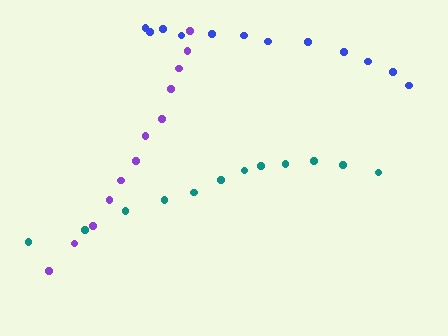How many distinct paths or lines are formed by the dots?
There are 3 distinct paths.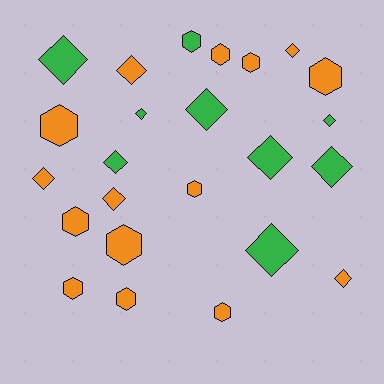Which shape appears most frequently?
Diamond, with 13 objects.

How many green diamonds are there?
There are 8 green diamonds.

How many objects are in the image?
There are 24 objects.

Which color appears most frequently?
Orange, with 15 objects.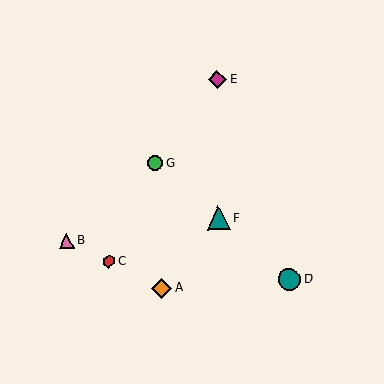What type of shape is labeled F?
Shape F is a teal triangle.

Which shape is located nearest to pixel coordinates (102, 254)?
The red hexagon (labeled C) at (109, 261) is nearest to that location.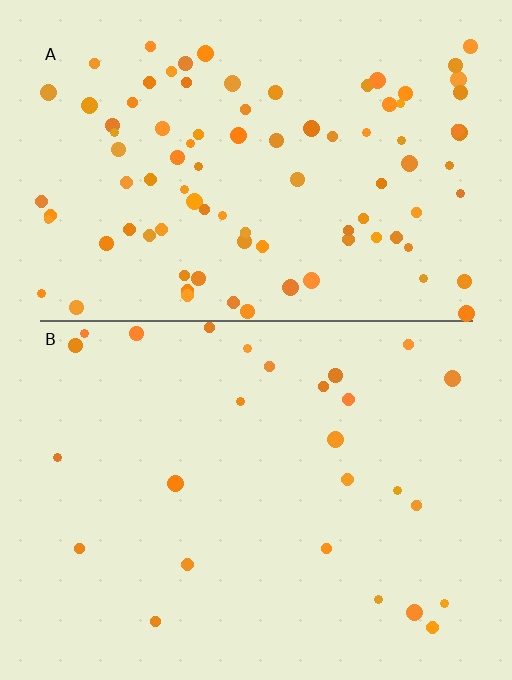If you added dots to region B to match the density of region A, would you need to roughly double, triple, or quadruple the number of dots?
Approximately triple.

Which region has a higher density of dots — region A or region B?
A (the top).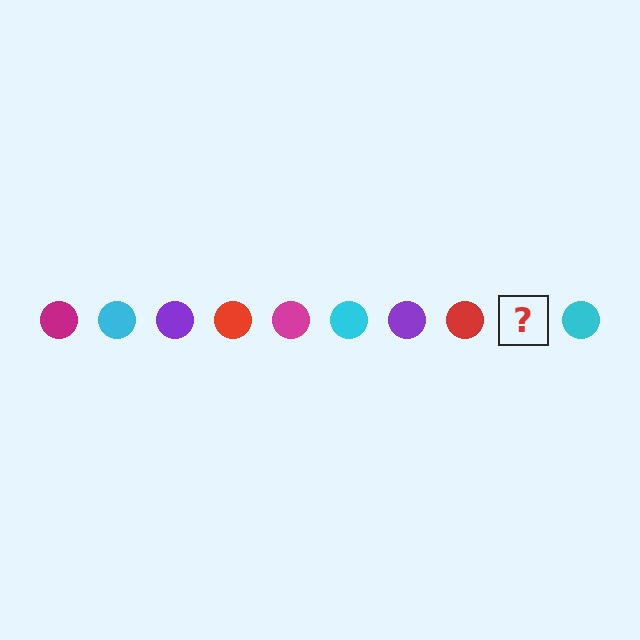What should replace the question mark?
The question mark should be replaced with a magenta circle.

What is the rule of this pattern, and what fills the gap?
The rule is that the pattern cycles through magenta, cyan, purple, red circles. The gap should be filled with a magenta circle.